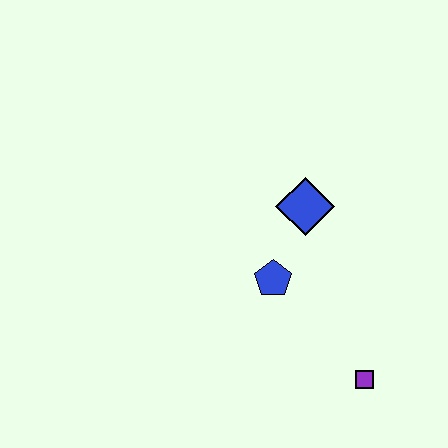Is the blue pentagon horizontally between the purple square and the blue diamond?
No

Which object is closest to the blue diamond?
The blue pentagon is closest to the blue diamond.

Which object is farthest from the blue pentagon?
The purple square is farthest from the blue pentagon.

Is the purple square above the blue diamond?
No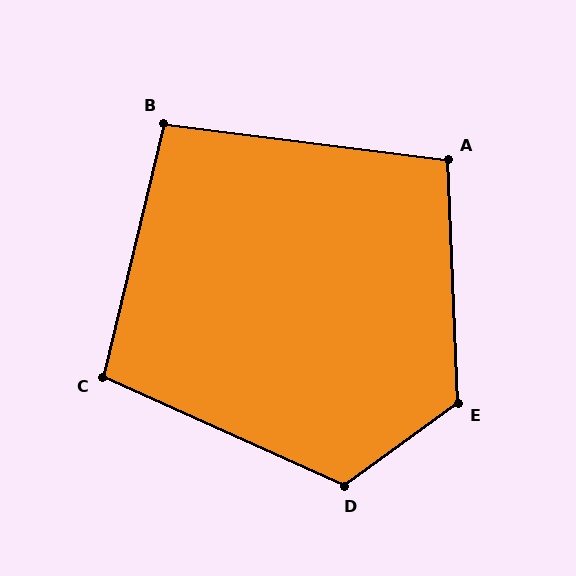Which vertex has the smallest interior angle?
B, at approximately 96 degrees.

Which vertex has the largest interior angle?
E, at approximately 124 degrees.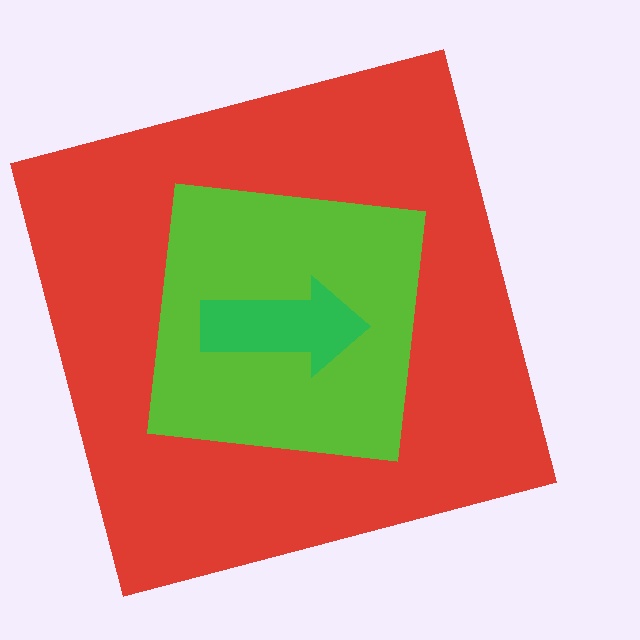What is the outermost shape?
The red square.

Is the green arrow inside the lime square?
Yes.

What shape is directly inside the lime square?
The green arrow.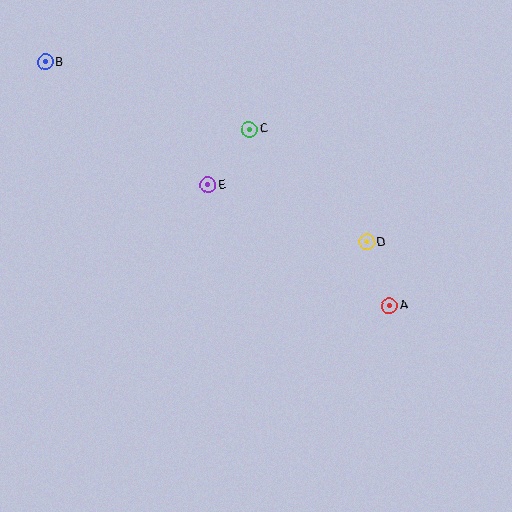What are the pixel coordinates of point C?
Point C is at (249, 130).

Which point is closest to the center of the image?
Point E at (208, 185) is closest to the center.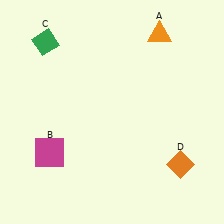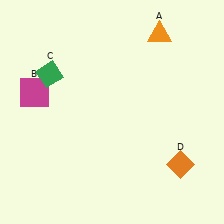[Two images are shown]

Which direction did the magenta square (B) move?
The magenta square (B) moved up.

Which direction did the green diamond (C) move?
The green diamond (C) moved down.